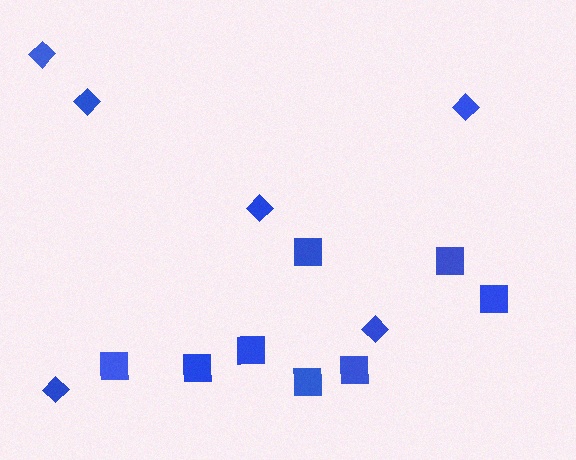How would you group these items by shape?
There are 2 groups: one group of squares (8) and one group of diamonds (6).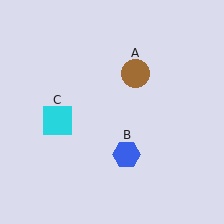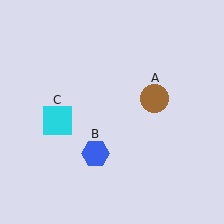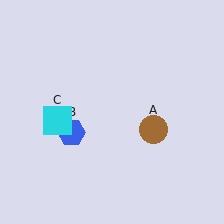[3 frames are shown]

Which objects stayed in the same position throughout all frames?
Cyan square (object C) remained stationary.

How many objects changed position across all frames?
2 objects changed position: brown circle (object A), blue hexagon (object B).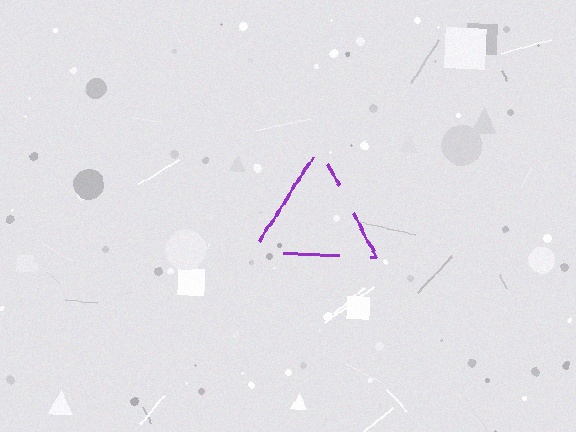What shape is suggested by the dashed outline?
The dashed outline suggests a triangle.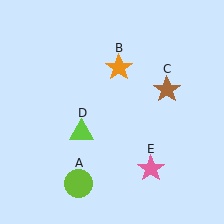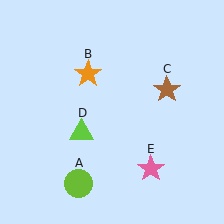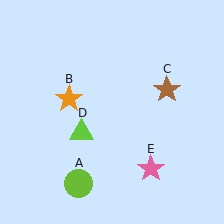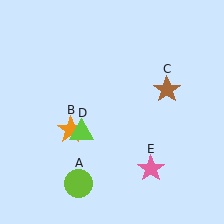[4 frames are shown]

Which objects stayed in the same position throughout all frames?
Lime circle (object A) and brown star (object C) and lime triangle (object D) and pink star (object E) remained stationary.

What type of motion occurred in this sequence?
The orange star (object B) rotated counterclockwise around the center of the scene.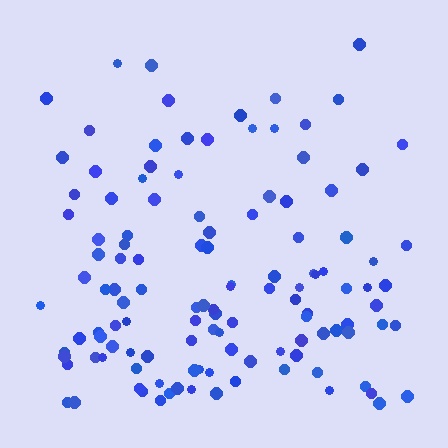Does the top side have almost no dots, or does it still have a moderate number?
Still a moderate number, just noticeably fewer than the bottom.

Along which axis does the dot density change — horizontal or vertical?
Vertical.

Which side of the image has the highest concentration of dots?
The bottom.